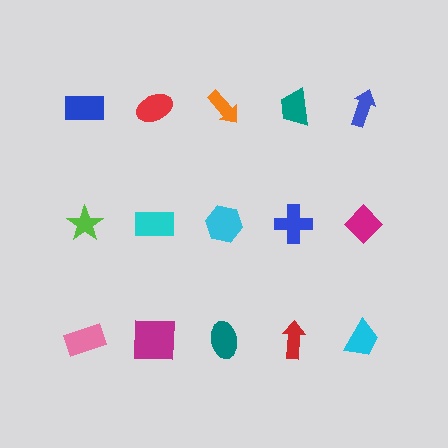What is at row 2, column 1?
A lime star.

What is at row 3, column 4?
A red arrow.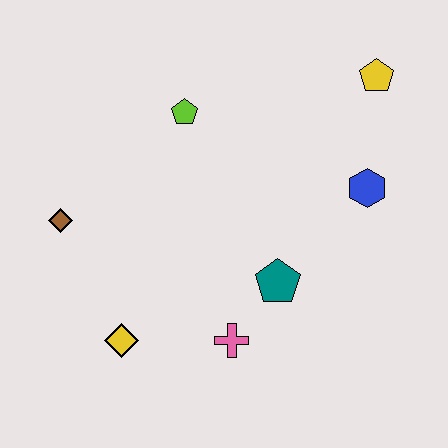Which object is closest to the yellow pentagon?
The blue hexagon is closest to the yellow pentagon.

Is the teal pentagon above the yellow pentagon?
No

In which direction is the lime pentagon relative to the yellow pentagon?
The lime pentagon is to the left of the yellow pentagon.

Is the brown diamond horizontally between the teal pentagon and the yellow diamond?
No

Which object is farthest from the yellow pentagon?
The yellow diamond is farthest from the yellow pentagon.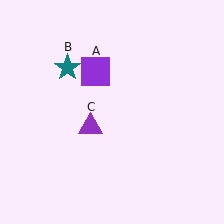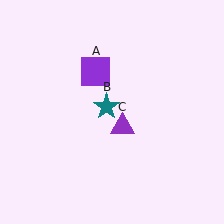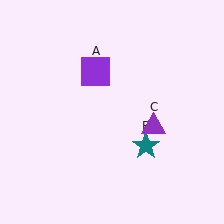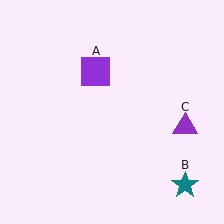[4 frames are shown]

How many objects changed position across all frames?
2 objects changed position: teal star (object B), purple triangle (object C).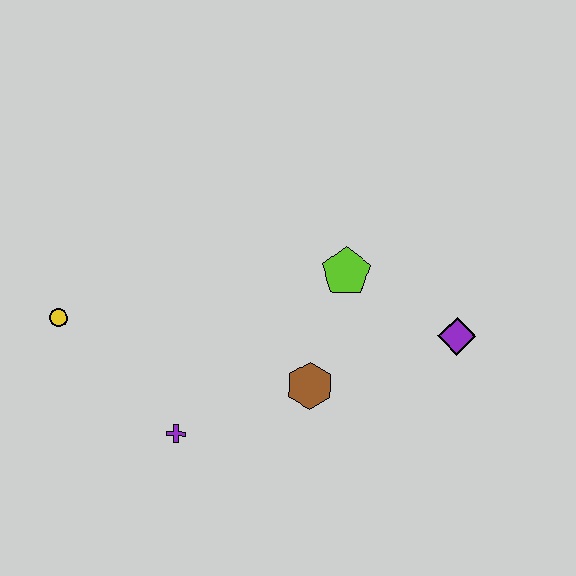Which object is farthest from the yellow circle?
The purple diamond is farthest from the yellow circle.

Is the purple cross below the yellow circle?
Yes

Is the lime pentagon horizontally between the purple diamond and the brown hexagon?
Yes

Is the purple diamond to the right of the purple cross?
Yes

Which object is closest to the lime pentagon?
The brown hexagon is closest to the lime pentagon.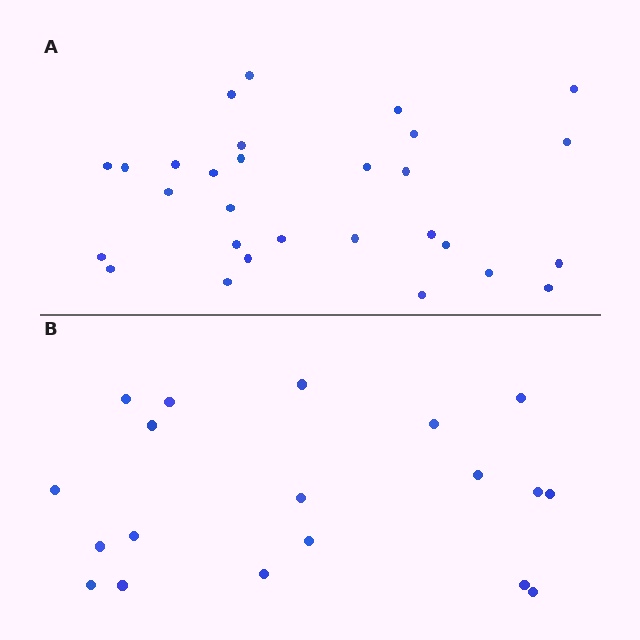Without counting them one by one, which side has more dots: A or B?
Region A (the top region) has more dots.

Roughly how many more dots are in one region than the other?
Region A has roughly 10 or so more dots than region B.